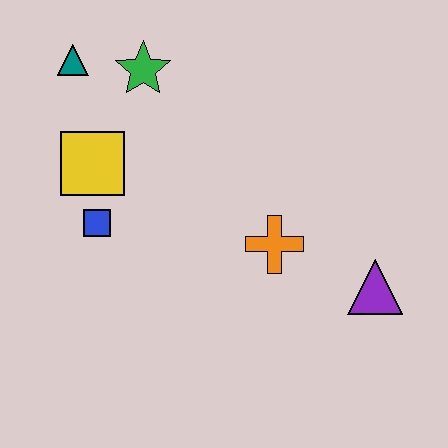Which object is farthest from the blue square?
The purple triangle is farthest from the blue square.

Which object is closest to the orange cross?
The purple triangle is closest to the orange cross.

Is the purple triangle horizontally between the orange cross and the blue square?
No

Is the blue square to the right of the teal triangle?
Yes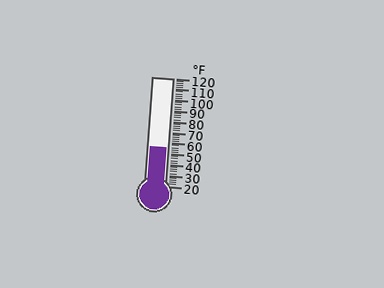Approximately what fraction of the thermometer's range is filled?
The thermometer is filled to approximately 35% of its range.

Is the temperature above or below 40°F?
The temperature is above 40°F.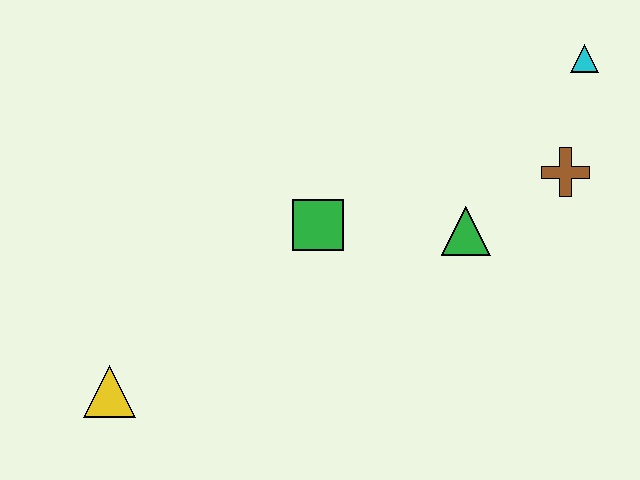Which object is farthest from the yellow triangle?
The cyan triangle is farthest from the yellow triangle.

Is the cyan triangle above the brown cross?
Yes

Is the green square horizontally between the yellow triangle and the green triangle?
Yes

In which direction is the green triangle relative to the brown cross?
The green triangle is to the left of the brown cross.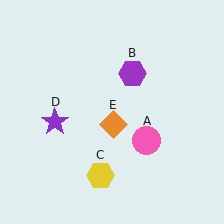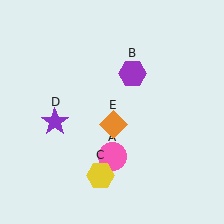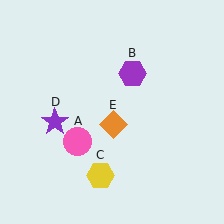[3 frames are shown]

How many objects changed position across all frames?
1 object changed position: pink circle (object A).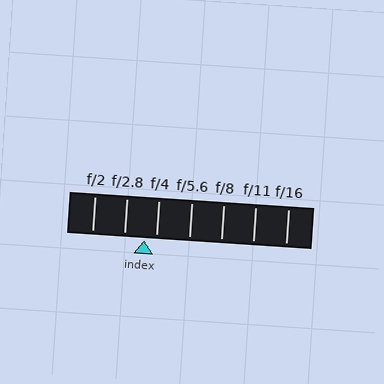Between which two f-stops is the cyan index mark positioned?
The index mark is between f/2.8 and f/4.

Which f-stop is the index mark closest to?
The index mark is closest to f/4.